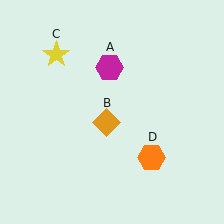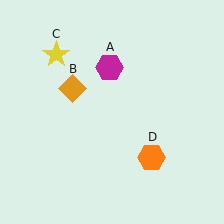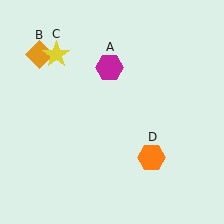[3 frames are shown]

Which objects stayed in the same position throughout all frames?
Magenta hexagon (object A) and yellow star (object C) and orange hexagon (object D) remained stationary.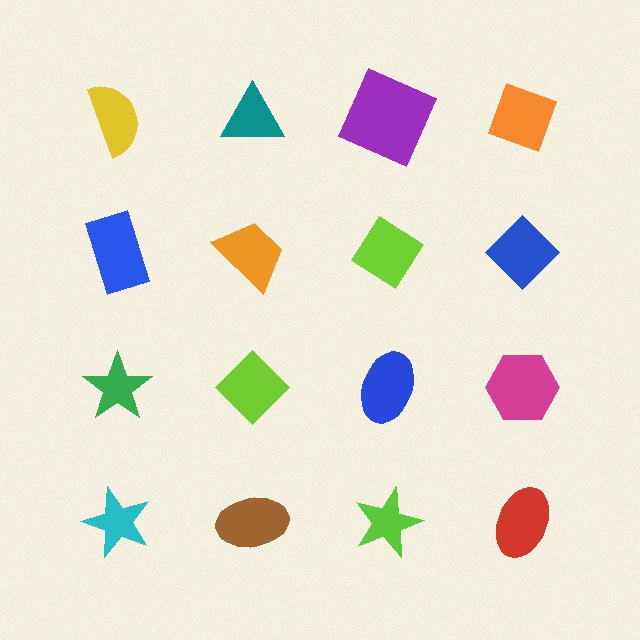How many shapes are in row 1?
4 shapes.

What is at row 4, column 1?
A cyan star.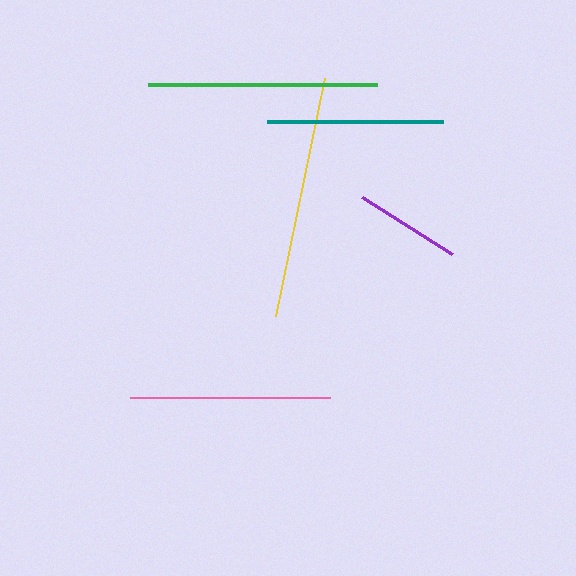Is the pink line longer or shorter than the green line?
The green line is longer than the pink line.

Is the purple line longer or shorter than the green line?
The green line is longer than the purple line.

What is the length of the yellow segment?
The yellow segment is approximately 243 pixels long.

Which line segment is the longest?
The yellow line is the longest at approximately 243 pixels.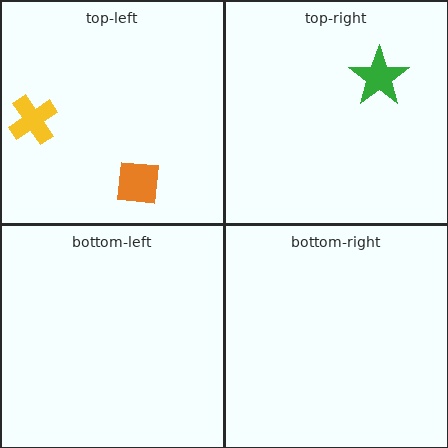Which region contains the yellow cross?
The top-left region.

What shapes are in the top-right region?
The green star.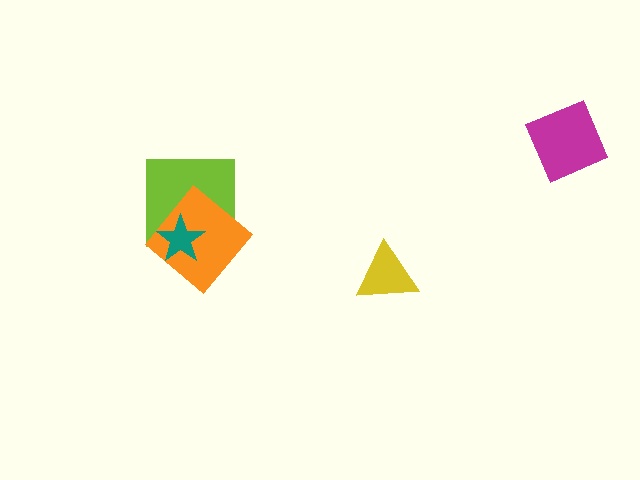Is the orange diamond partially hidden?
Yes, it is partially covered by another shape.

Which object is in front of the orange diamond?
The teal star is in front of the orange diamond.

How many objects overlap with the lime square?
2 objects overlap with the lime square.